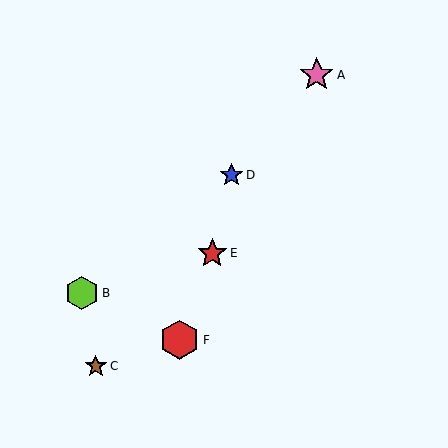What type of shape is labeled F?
Shape F is a red hexagon.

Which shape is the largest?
The red hexagon (labeled F) is the largest.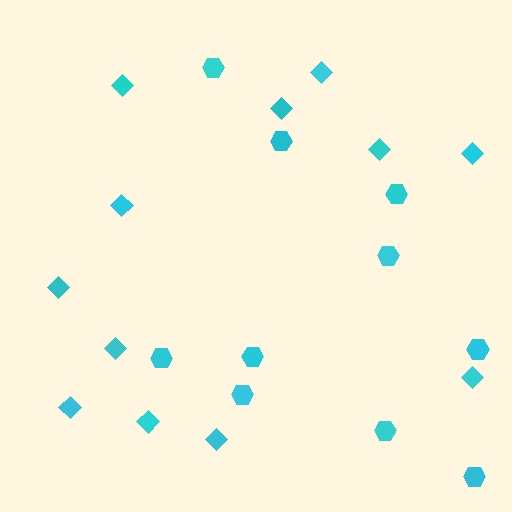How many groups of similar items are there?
There are 2 groups: one group of diamonds (12) and one group of hexagons (10).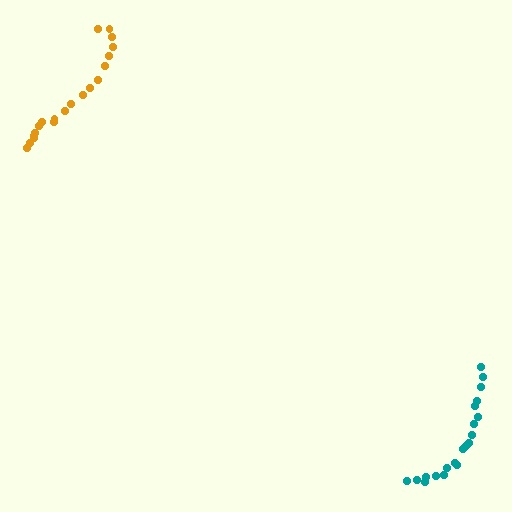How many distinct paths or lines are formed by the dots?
There are 2 distinct paths.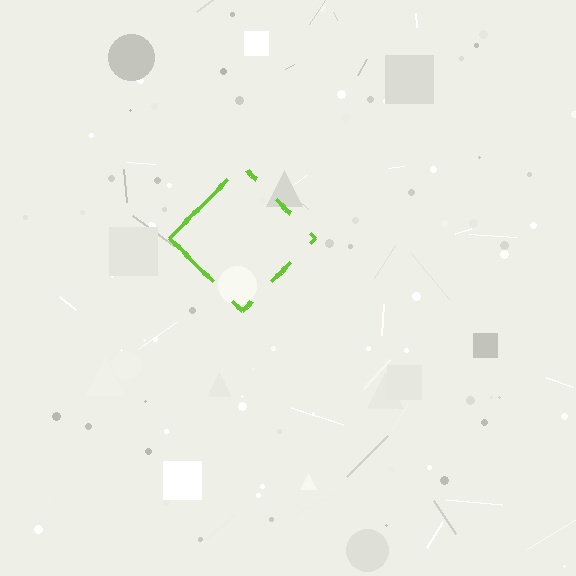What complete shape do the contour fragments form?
The contour fragments form a diamond.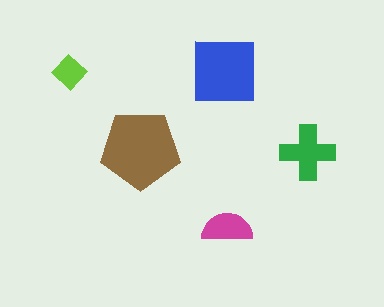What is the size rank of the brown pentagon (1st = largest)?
1st.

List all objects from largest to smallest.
The brown pentagon, the blue square, the green cross, the magenta semicircle, the lime diamond.